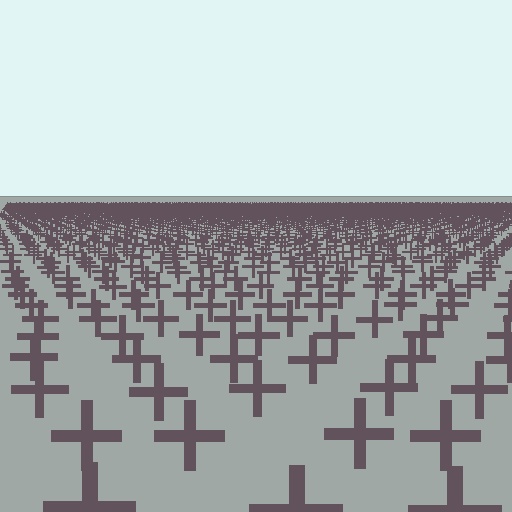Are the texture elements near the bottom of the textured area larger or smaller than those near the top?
Larger. Near the bottom, elements are closer to the viewer and appear at a bigger on-screen size.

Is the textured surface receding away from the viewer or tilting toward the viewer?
The surface is receding away from the viewer. Texture elements get smaller and denser toward the top.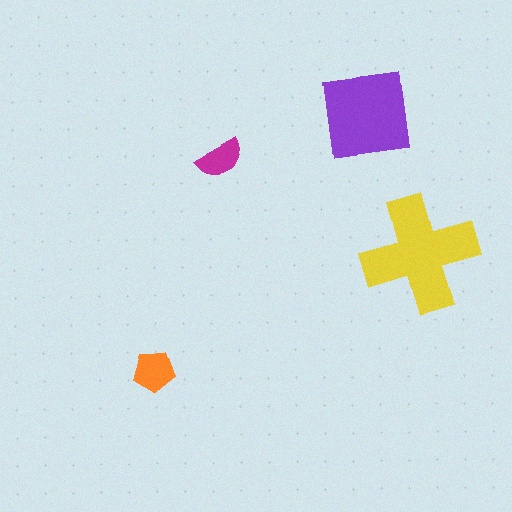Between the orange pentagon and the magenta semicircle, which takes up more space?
The orange pentagon.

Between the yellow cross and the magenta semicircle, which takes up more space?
The yellow cross.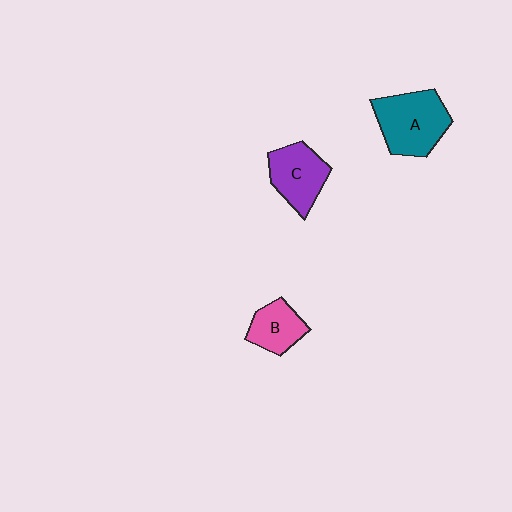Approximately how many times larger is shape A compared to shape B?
Approximately 1.7 times.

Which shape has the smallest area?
Shape B (pink).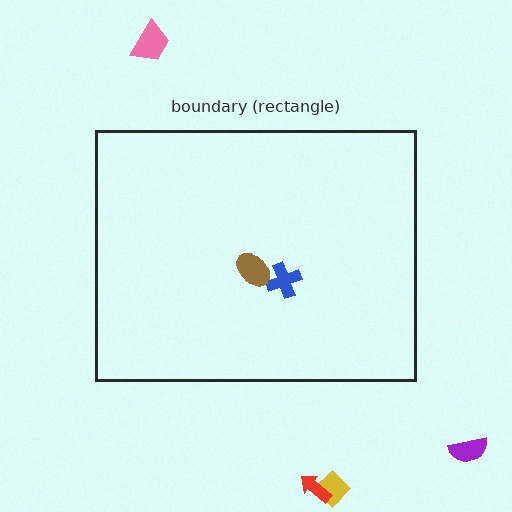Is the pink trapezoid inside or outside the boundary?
Outside.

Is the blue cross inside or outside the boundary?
Inside.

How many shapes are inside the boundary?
2 inside, 4 outside.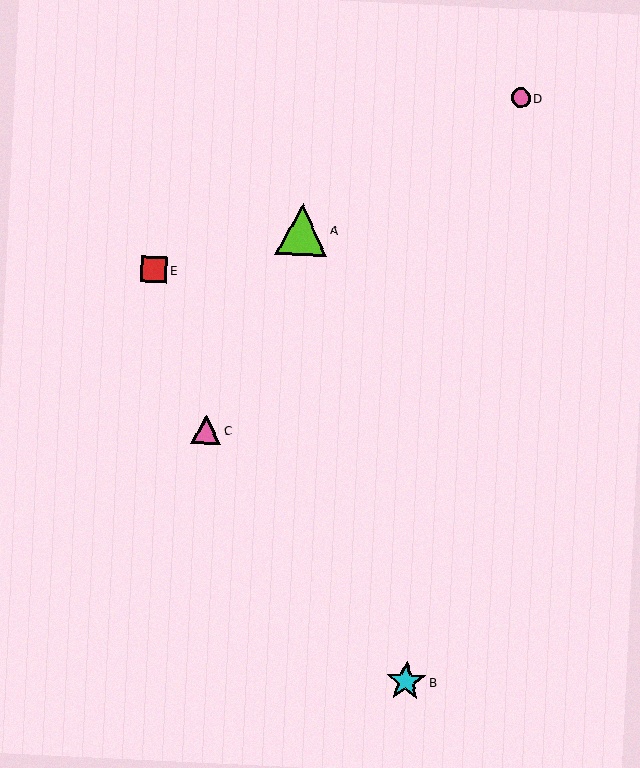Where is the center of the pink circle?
The center of the pink circle is at (521, 98).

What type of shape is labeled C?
Shape C is a pink triangle.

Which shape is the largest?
The lime triangle (labeled A) is the largest.